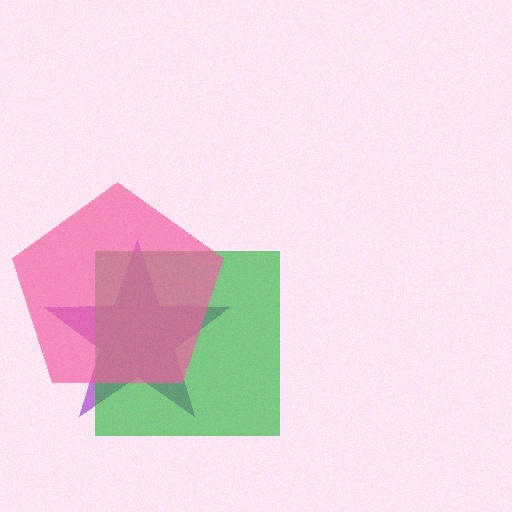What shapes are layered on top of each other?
The layered shapes are: a purple star, a green square, a pink pentagon.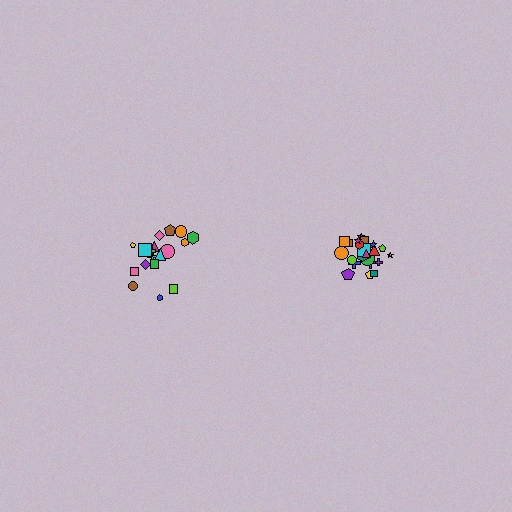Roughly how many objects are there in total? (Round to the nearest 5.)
Roughly 40 objects in total.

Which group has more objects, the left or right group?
The right group.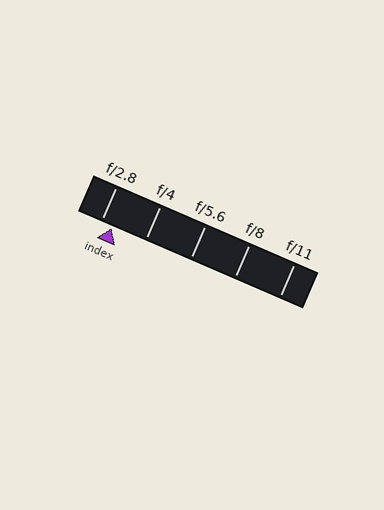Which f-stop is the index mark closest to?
The index mark is closest to f/2.8.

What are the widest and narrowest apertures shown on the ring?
The widest aperture shown is f/2.8 and the narrowest is f/11.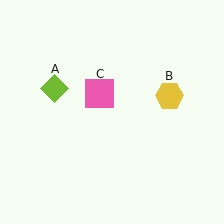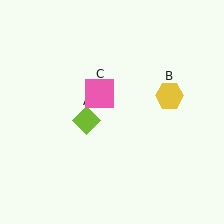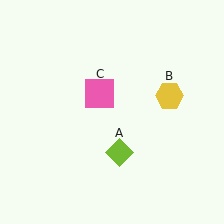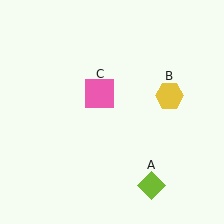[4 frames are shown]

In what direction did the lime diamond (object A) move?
The lime diamond (object A) moved down and to the right.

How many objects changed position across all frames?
1 object changed position: lime diamond (object A).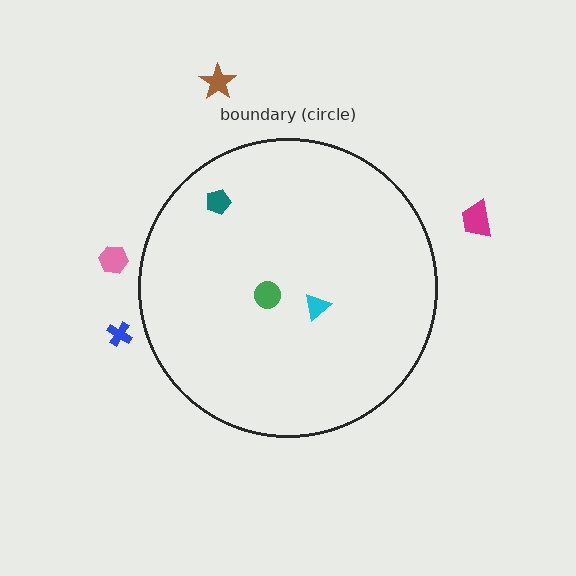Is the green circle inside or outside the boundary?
Inside.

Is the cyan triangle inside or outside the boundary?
Inside.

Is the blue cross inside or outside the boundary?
Outside.